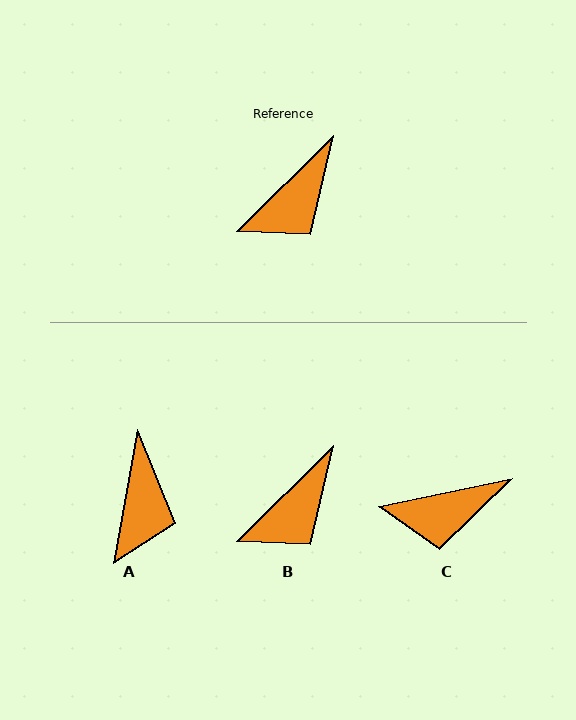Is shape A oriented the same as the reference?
No, it is off by about 35 degrees.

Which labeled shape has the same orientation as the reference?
B.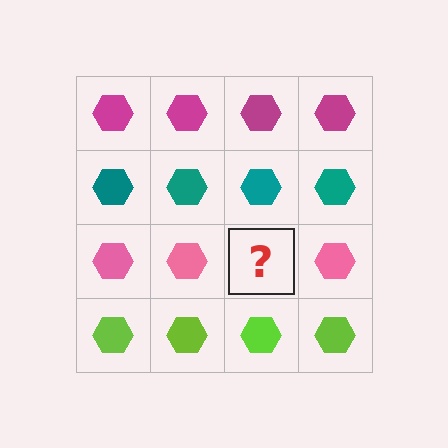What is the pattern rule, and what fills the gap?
The rule is that each row has a consistent color. The gap should be filled with a pink hexagon.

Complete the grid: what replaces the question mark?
The question mark should be replaced with a pink hexagon.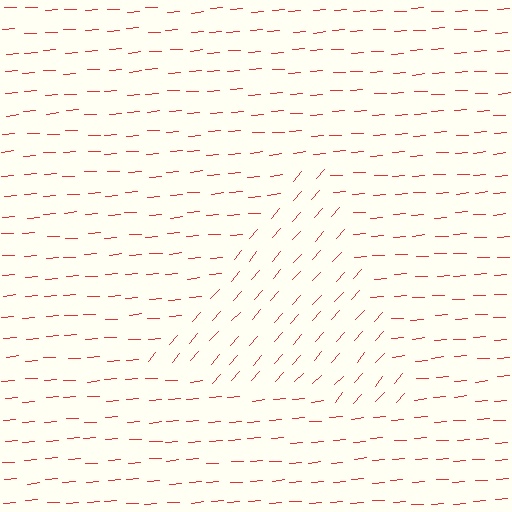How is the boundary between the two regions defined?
The boundary is defined purely by a change in line orientation (approximately 45 degrees difference). All lines are the same color and thickness.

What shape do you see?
I see a triangle.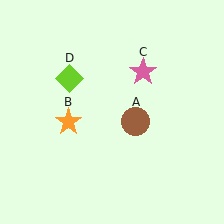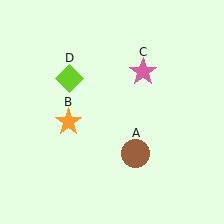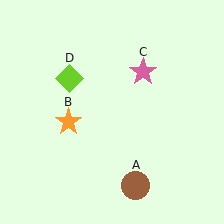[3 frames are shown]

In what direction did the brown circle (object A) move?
The brown circle (object A) moved down.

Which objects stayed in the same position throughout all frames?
Orange star (object B) and pink star (object C) and lime diamond (object D) remained stationary.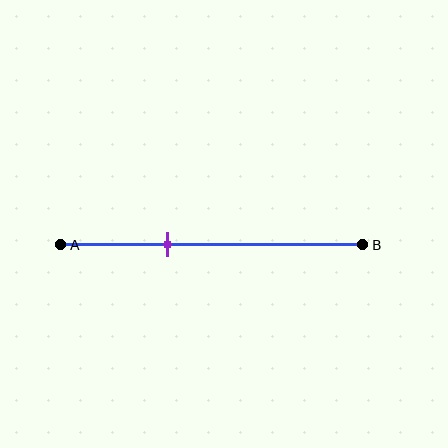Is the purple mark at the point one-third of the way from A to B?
Yes, the mark is approximately at the one-third point.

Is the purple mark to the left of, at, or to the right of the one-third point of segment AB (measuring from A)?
The purple mark is approximately at the one-third point of segment AB.